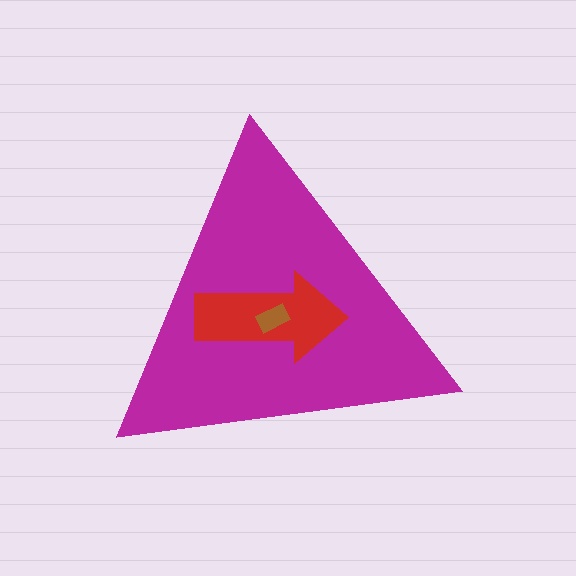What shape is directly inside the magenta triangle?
The red arrow.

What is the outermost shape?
The magenta triangle.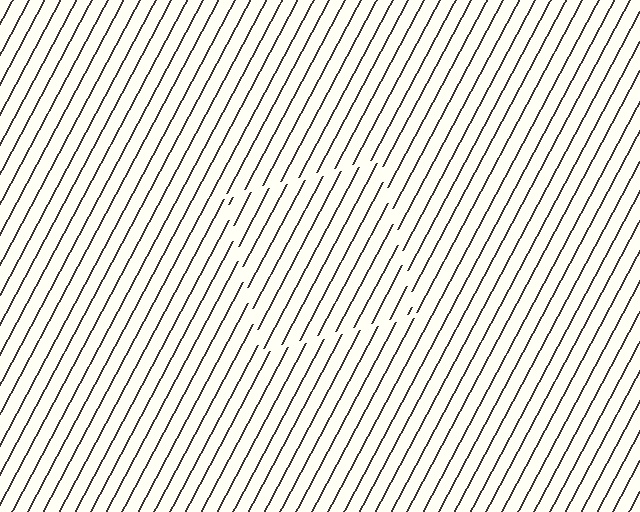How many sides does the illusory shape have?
4 sides — the line-ends trace a square.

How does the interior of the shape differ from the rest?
The interior of the shape contains the same grating, shifted by half a period — the contour is defined by the phase discontinuity where line-ends from the inner and outer gratings abut.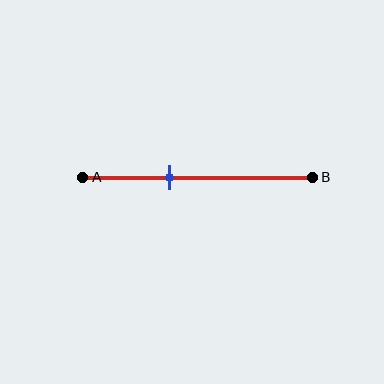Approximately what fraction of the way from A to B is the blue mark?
The blue mark is approximately 40% of the way from A to B.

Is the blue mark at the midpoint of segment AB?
No, the mark is at about 40% from A, not at the 50% midpoint.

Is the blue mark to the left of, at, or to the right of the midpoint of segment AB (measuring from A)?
The blue mark is to the left of the midpoint of segment AB.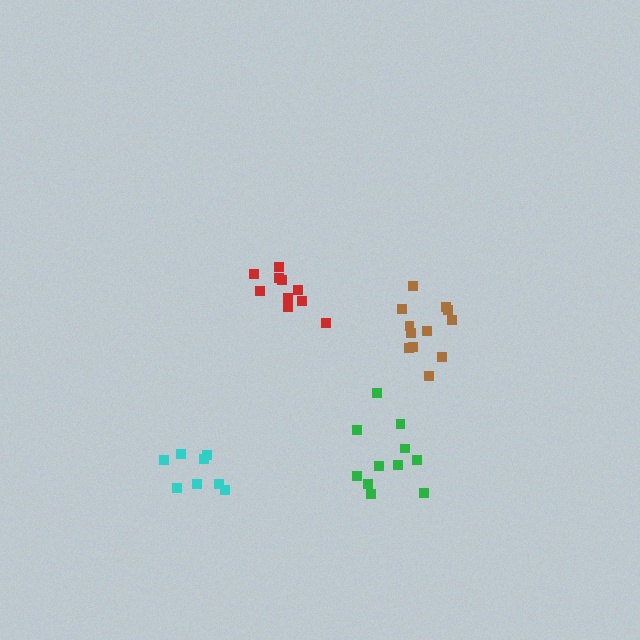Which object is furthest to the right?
The brown cluster is rightmost.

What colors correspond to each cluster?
The clusters are colored: brown, red, green, cyan.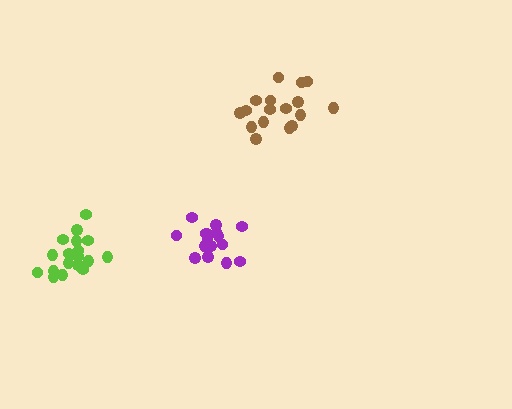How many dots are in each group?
Group 1: 16 dots, Group 2: 18 dots, Group 3: 17 dots (51 total).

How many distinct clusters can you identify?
There are 3 distinct clusters.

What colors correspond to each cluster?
The clusters are colored: purple, lime, brown.